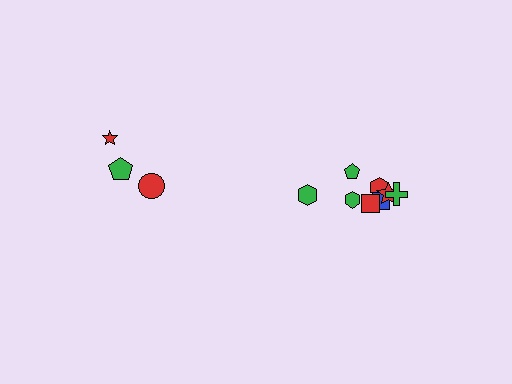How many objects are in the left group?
There are 3 objects.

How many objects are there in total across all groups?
There are 11 objects.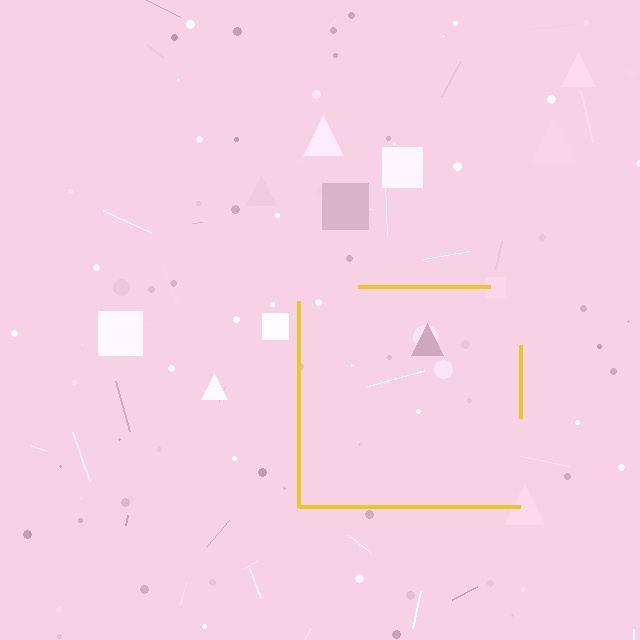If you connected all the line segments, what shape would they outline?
They would outline a square.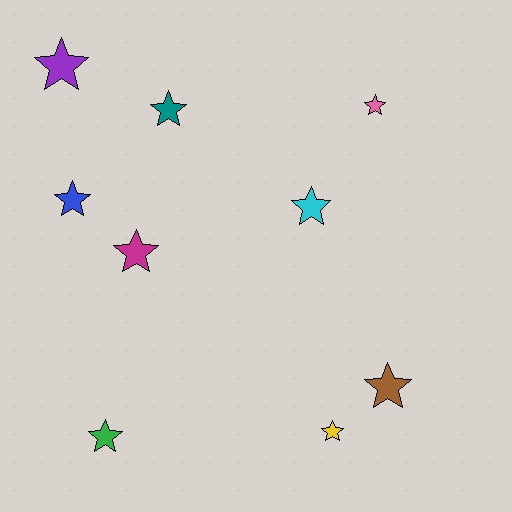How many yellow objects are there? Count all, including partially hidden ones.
There is 1 yellow object.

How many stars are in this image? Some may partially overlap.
There are 9 stars.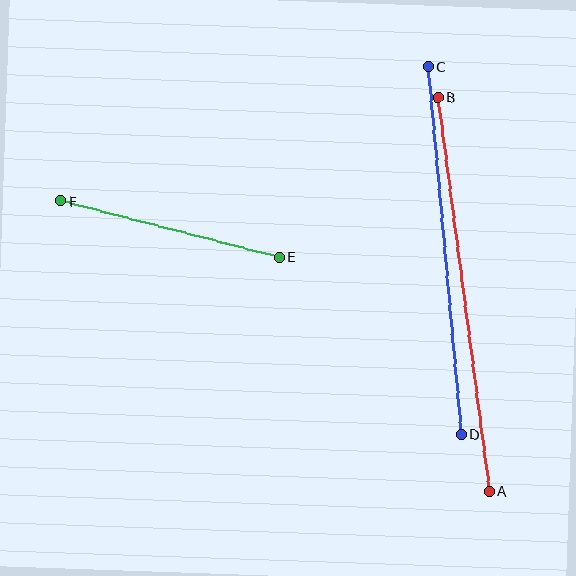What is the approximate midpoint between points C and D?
The midpoint is at approximately (445, 250) pixels.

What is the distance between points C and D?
The distance is approximately 369 pixels.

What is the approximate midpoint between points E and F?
The midpoint is at approximately (170, 229) pixels.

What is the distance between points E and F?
The distance is approximately 226 pixels.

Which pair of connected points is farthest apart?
Points A and B are farthest apart.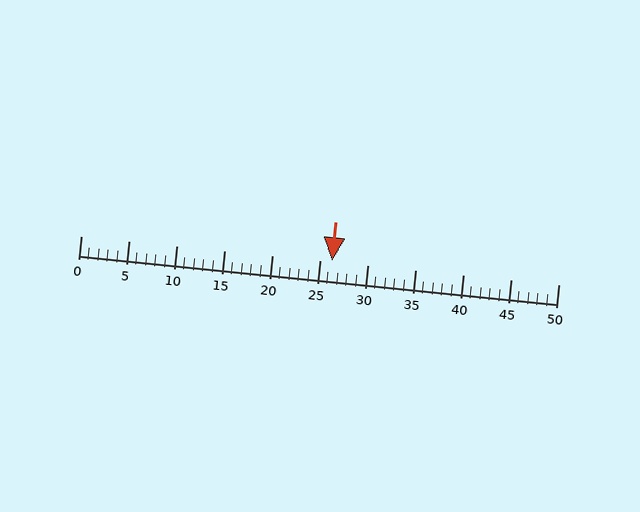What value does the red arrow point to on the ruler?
The red arrow points to approximately 26.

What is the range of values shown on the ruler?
The ruler shows values from 0 to 50.